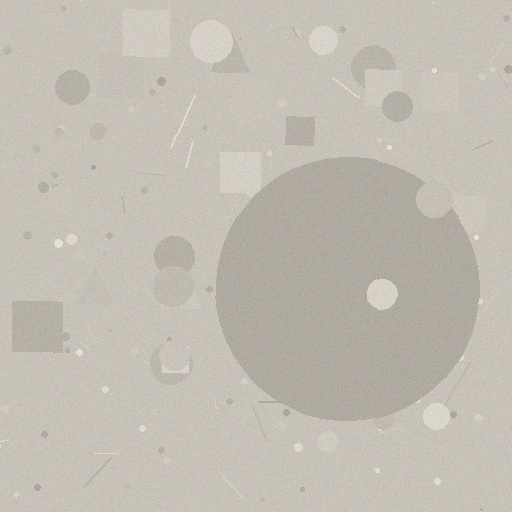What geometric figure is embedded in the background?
A circle is embedded in the background.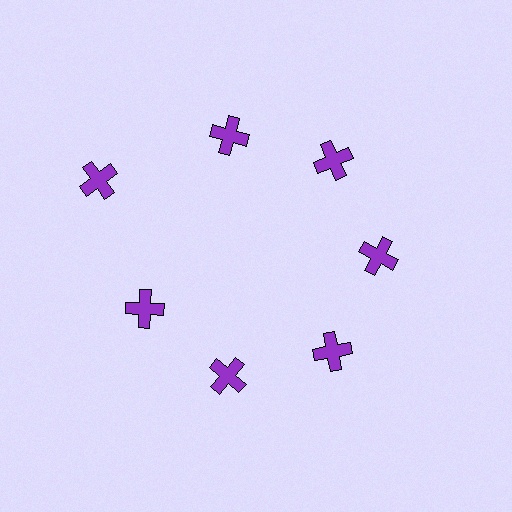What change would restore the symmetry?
The symmetry would be restored by moving it inward, back onto the ring so that all 7 crosses sit at equal angles and equal distance from the center.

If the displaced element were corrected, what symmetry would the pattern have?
It would have 7-fold rotational symmetry — the pattern would map onto itself every 51 degrees.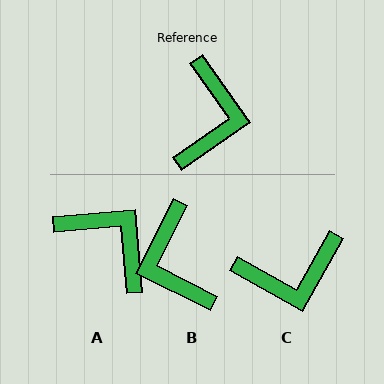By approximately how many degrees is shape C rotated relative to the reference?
Approximately 64 degrees clockwise.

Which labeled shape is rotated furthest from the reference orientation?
B, about 151 degrees away.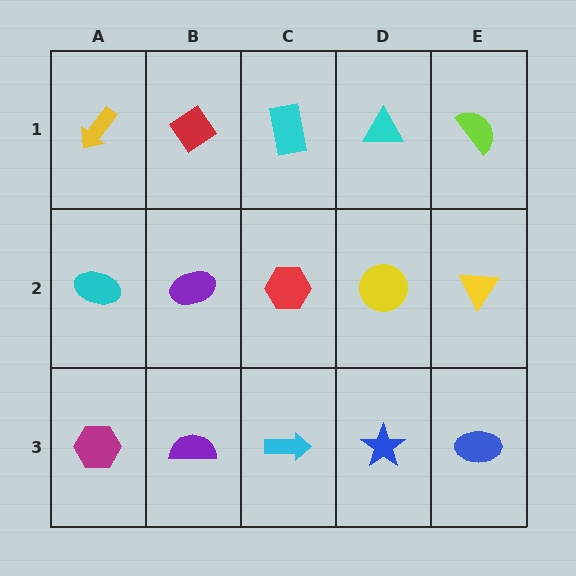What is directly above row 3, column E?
A yellow triangle.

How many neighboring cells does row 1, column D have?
3.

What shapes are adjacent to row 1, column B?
A purple ellipse (row 2, column B), a yellow arrow (row 1, column A), a cyan rectangle (row 1, column C).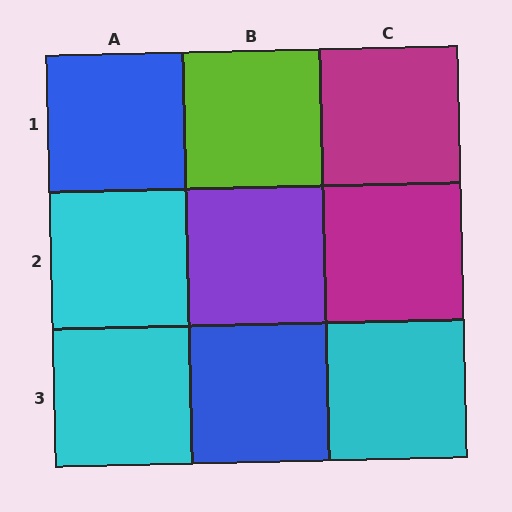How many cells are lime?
1 cell is lime.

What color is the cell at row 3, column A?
Cyan.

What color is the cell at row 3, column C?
Cyan.